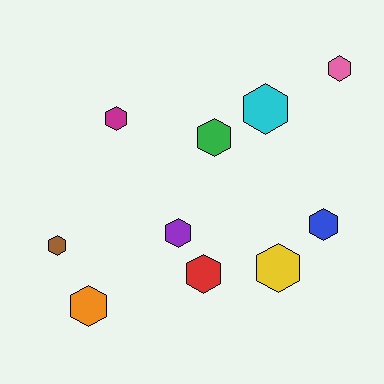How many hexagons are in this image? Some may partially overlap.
There are 10 hexagons.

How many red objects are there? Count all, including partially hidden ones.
There is 1 red object.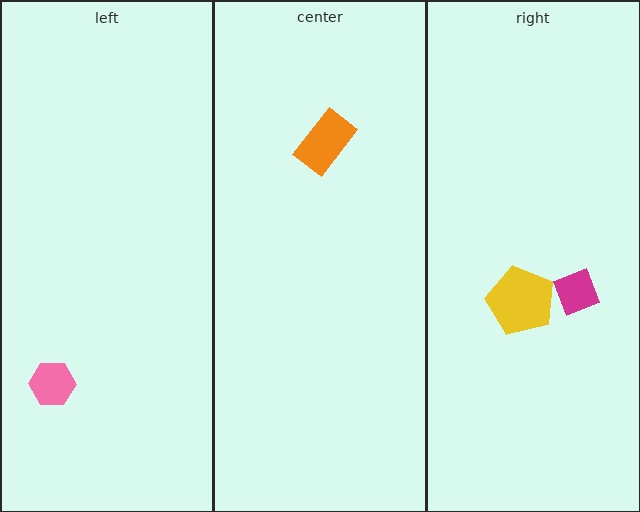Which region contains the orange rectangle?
The center region.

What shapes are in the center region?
The orange rectangle.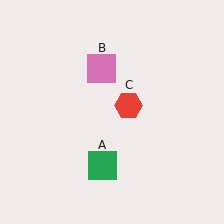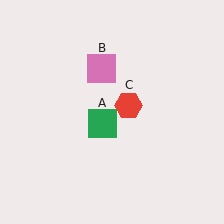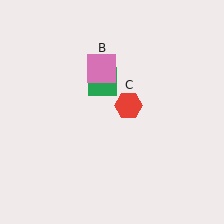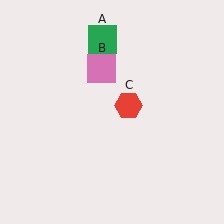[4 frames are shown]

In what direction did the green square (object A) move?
The green square (object A) moved up.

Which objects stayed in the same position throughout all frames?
Pink square (object B) and red hexagon (object C) remained stationary.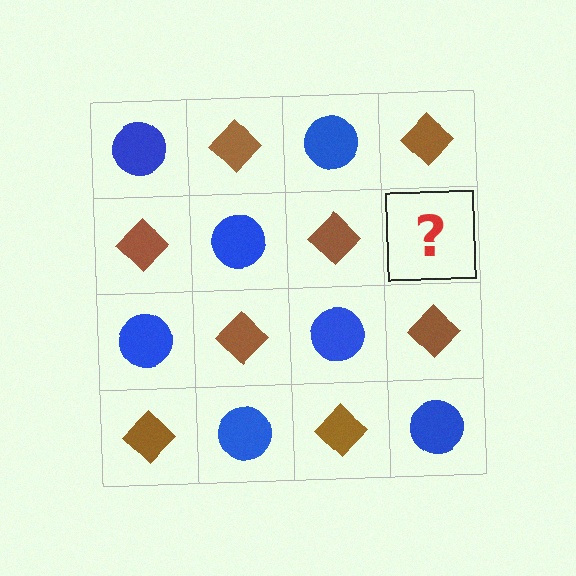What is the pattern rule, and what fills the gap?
The rule is that it alternates blue circle and brown diamond in a checkerboard pattern. The gap should be filled with a blue circle.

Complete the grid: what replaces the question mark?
The question mark should be replaced with a blue circle.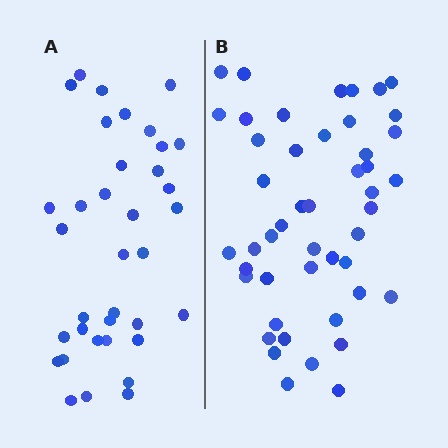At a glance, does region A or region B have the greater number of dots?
Region B (the right region) has more dots.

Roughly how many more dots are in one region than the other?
Region B has roughly 12 or so more dots than region A.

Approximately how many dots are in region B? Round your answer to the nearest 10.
About 50 dots. (The exact count is 47, which rounds to 50.)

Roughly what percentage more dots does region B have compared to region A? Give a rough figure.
About 30% more.